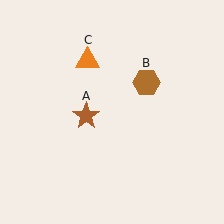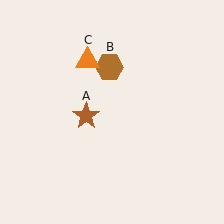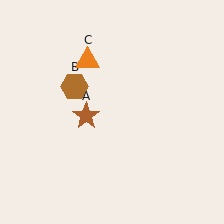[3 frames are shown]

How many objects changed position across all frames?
1 object changed position: brown hexagon (object B).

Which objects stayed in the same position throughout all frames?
Brown star (object A) and orange triangle (object C) remained stationary.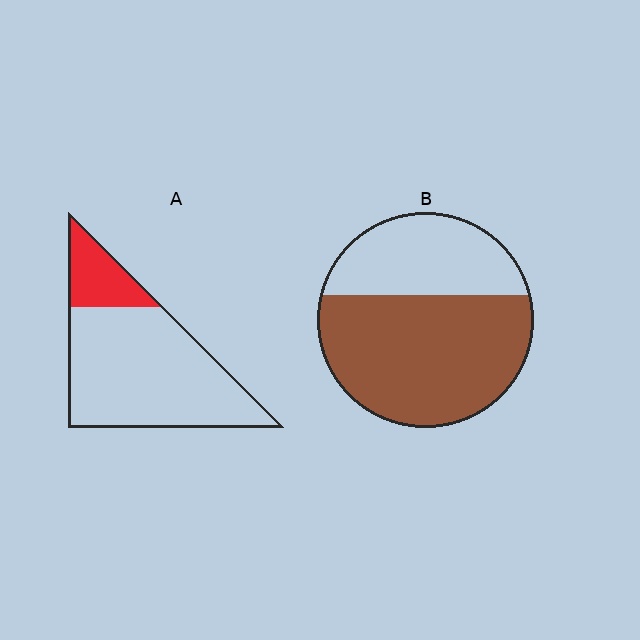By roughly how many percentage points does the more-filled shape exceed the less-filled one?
By roughly 45 percentage points (B over A).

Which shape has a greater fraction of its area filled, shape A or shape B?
Shape B.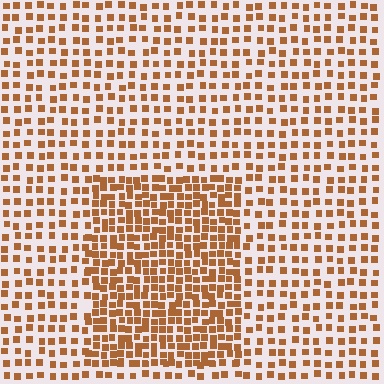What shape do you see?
I see a rectangle.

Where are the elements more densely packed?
The elements are more densely packed inside the rectangle boundary.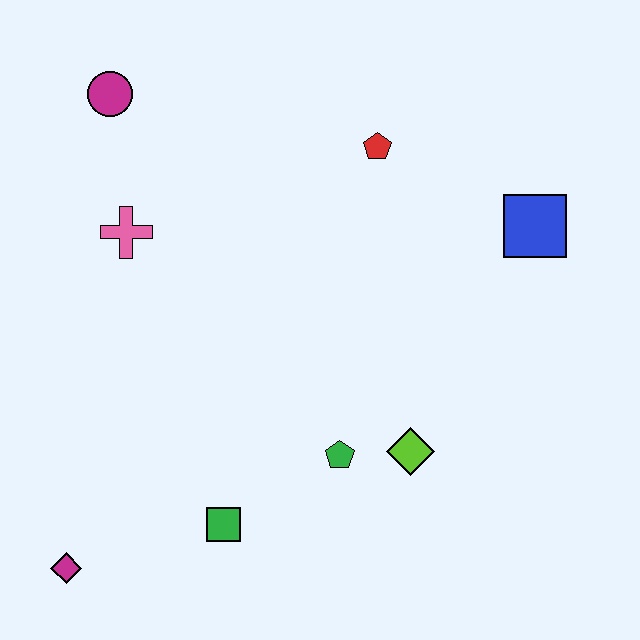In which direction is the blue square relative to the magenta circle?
The blue square is to the right of the magenta circle.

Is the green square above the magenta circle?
No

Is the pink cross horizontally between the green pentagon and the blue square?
No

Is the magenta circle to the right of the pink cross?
No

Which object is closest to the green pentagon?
The lime diamond is closest to the green pentagon.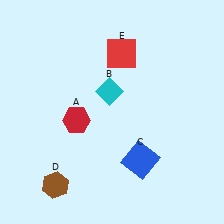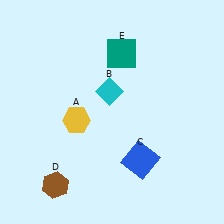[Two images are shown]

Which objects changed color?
A changed from red to yellow. E changed from red to teal.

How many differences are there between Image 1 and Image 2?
There are 2 differences between the two images.